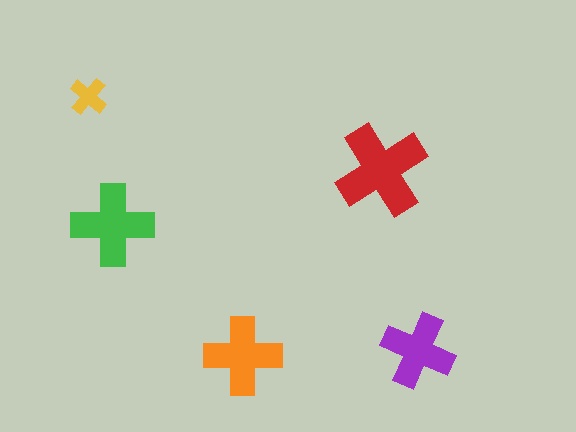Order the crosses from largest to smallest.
the red one, the green one, the orange one, the purple one, the yellow one.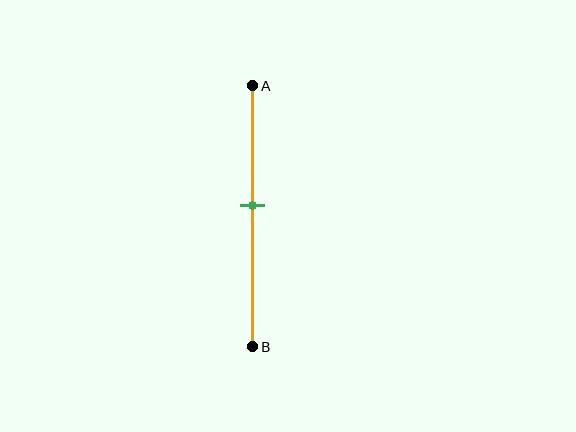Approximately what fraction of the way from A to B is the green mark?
The green mark is approximately 45% of the way from A to B.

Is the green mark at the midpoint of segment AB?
No, the mark is at about 45% from A, not at the 50% midpoint.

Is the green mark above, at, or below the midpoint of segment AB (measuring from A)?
The green mark is above the midpoint of segment AB.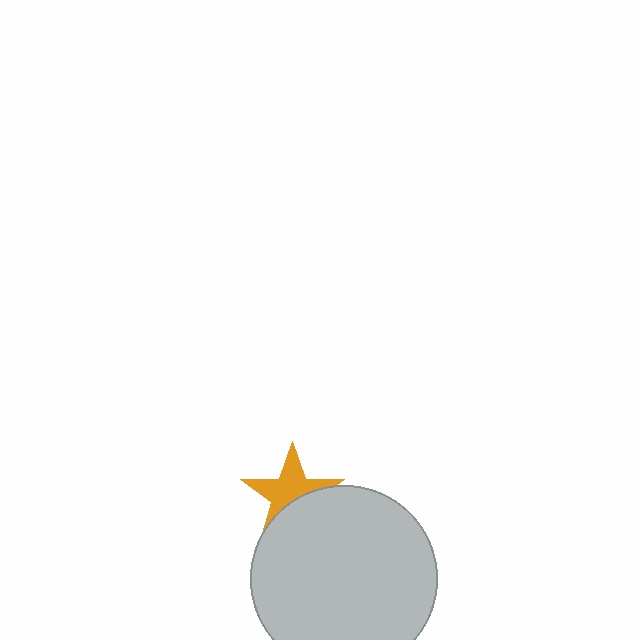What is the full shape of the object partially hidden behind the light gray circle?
The partially hidden object is an orange star.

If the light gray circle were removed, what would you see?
You would see the complete orange star.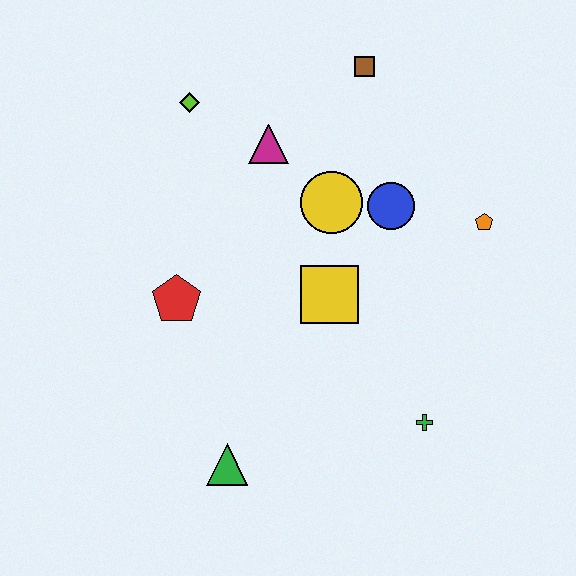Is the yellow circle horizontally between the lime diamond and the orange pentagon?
Yes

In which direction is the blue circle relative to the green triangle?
The blue circle is above the green triangle.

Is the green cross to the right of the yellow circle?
Yes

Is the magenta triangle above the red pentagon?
Yes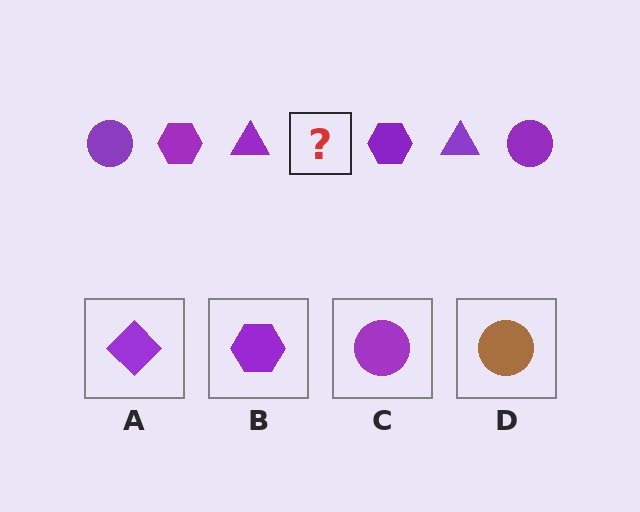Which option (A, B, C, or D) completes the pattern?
C.